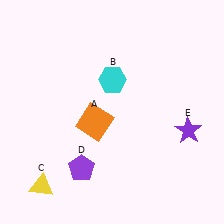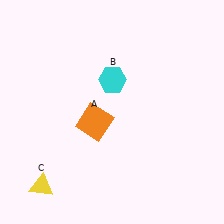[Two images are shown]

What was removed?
The purple pentagon (D), the purple star (E) were removed in Image 2.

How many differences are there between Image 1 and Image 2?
There are 2 differences between the two images.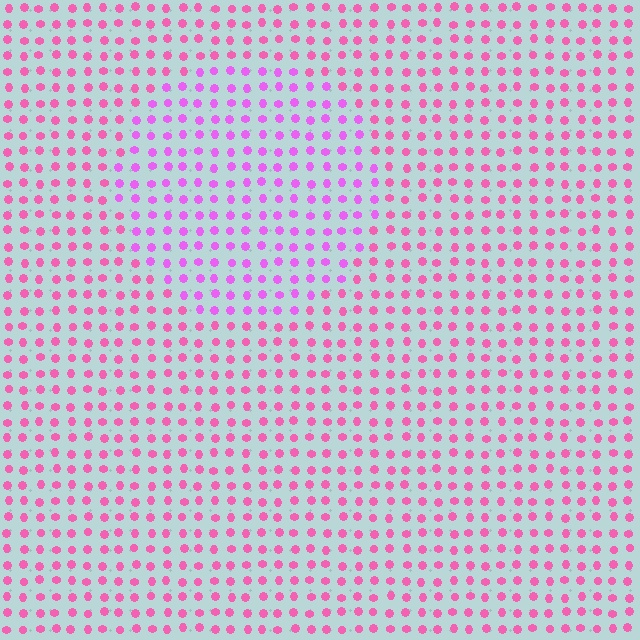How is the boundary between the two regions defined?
The boundary is defined purely by a slight shift in hue (about 31 degrees). Spacing, size, and orientation are identical on both sides.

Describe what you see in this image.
The image is filled with small pink elements in a uniform arrangement. A circle-shaped region is visible where the elements are tinted to a slightly different hue, forming a subtle color boundary.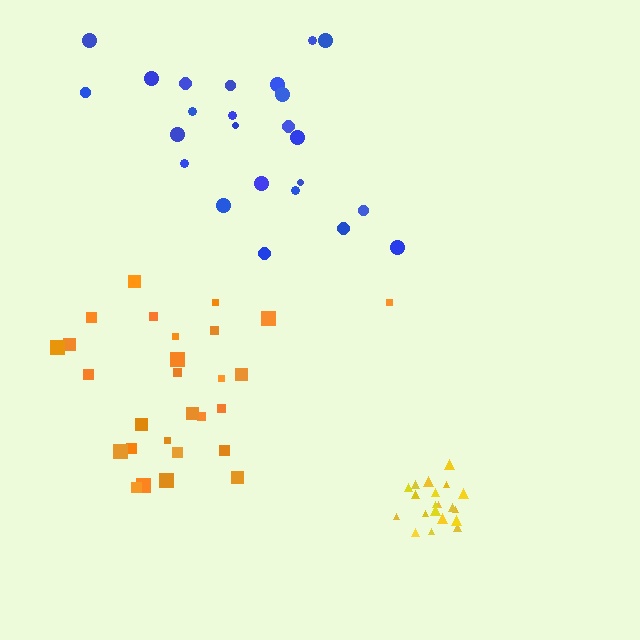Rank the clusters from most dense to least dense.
yellow, orange, blue.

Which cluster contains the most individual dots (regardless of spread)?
Orange (28).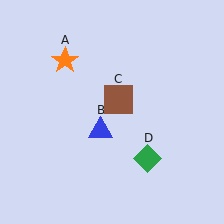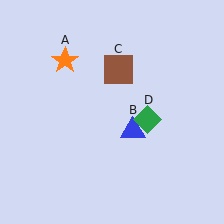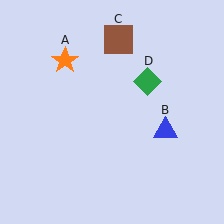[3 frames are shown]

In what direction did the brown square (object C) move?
The brown square (object C) moved up.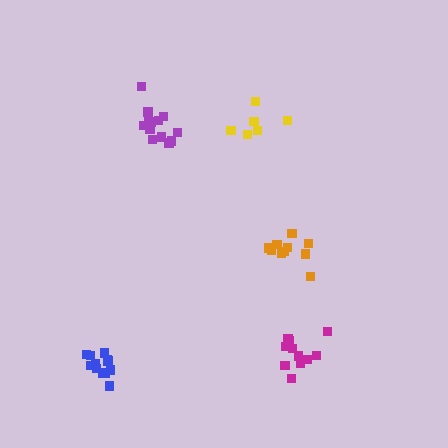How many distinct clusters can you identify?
There are 5 distinct clusters.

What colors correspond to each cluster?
The clusters are colored: purple, blue, orange, magenta, yellow.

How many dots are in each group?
Group 1: 13 dots, Group 2: 12 dots, Group 3: 10 dots, Group 4: 12 dots, Group 5: 7 dots (54 total).